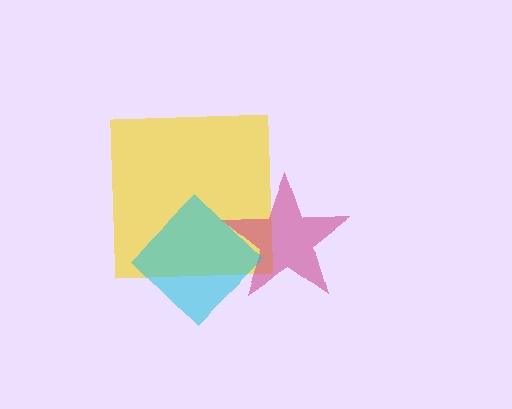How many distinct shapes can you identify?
There are 3 distinct shapes: a yellow square, a magenta star, a cyan diamond.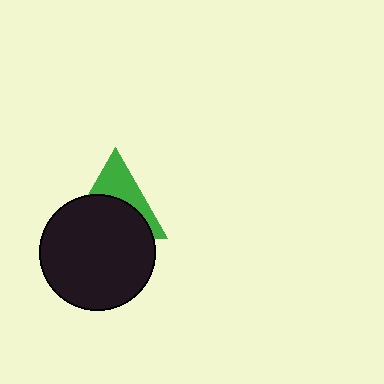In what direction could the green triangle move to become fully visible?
The green triangle could move up. That would shift it out from behind the black circle entirely.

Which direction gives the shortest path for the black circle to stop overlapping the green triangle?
Moving down gives the shortest separation.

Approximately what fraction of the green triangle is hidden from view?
Roughly 59% of the green triangle is hidden behind the black circle.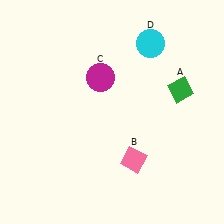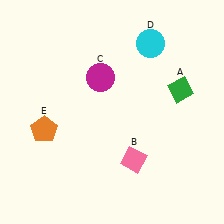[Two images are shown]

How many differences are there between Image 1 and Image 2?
There is 1 difference between the two images.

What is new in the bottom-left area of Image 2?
An orange pentagon (E) was added in the bottom-left area of Image 2.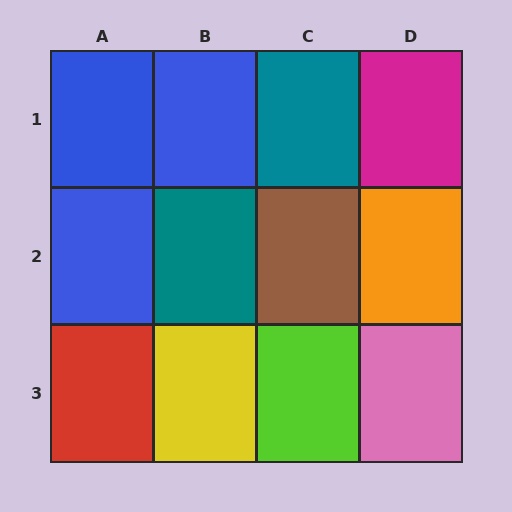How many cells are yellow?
1 cell is yellow.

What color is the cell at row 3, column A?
Red.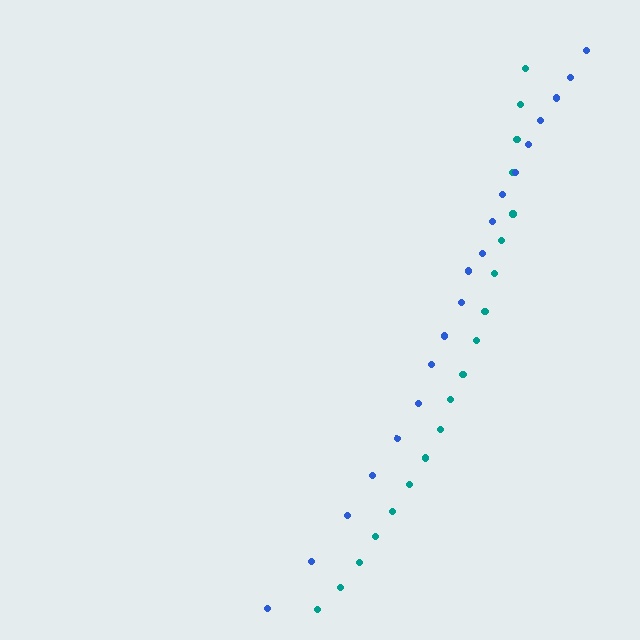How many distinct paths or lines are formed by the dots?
There are 2 distinct paths.